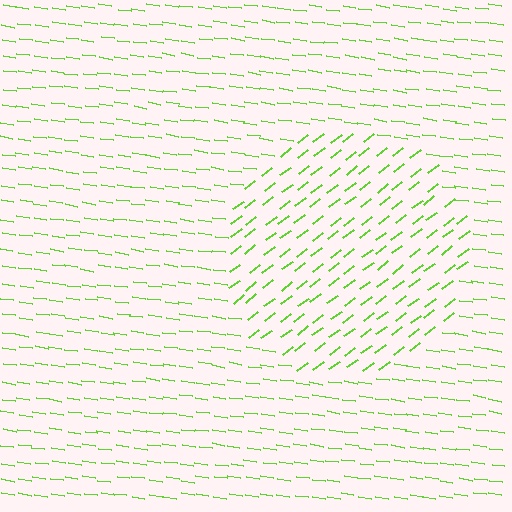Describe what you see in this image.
The image is filled with small lime line segments. A circle region in the image has lines oriented differently from the surrounding lines, creating a visible texture boundary.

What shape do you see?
I see a circle.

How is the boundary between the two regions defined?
The boundary is defined purely by a change in line orientation (approximately 45 degrees difference). All lines are the same color and thickness.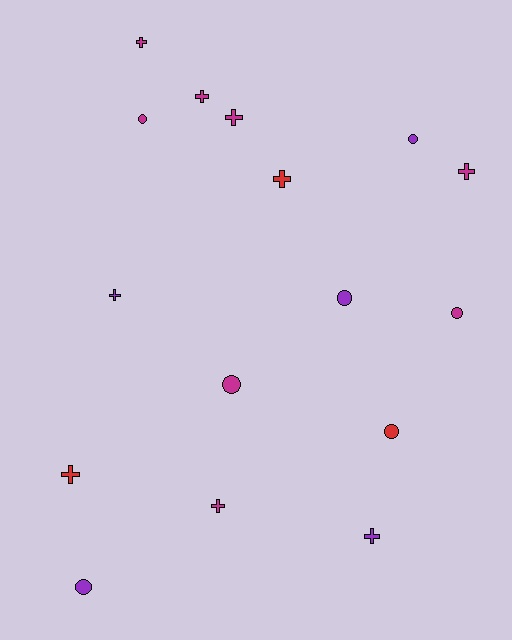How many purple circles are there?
There are 3 purple circles.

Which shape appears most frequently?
Cross, with 9 objects.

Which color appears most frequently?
Magenta, with 8 objects.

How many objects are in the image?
There are 16 objects.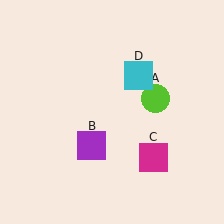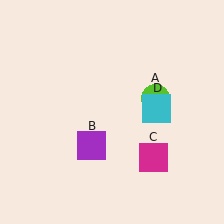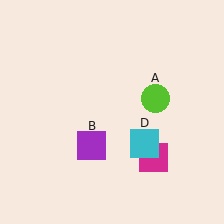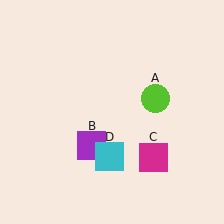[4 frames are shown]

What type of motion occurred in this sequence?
The cyan square (object D) rotated clockwise around the center of the scene.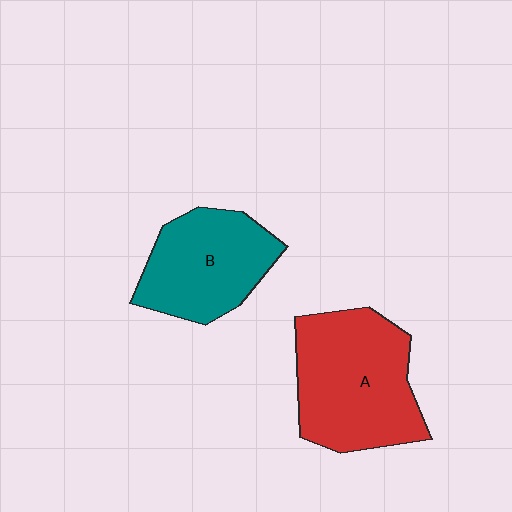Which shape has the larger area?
Shape A (red).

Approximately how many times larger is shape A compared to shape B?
Approximately 1.3 times.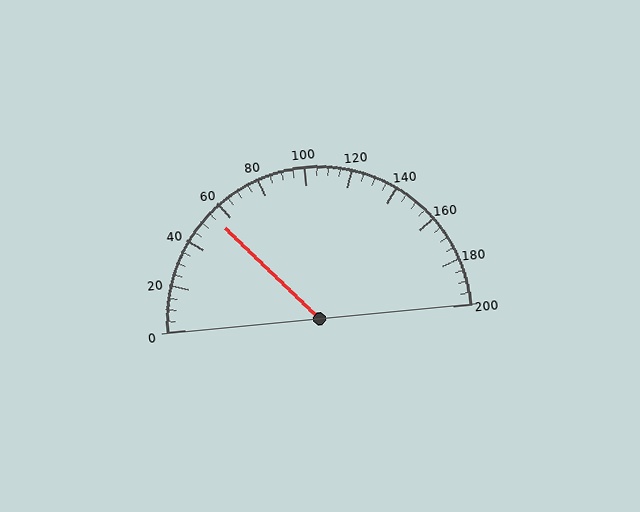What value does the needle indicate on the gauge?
The needle indicates approximately 55.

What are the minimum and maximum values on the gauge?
The gauge ranges from 0 to 200.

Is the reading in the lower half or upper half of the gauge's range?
The reading is in the lower half of the range (0 to 200).